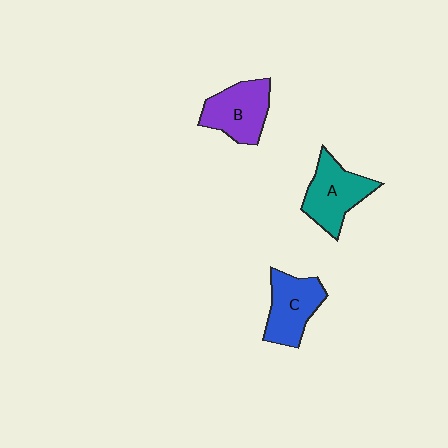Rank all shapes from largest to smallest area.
From largest to smallest: A (teal), B (purple), C (blue).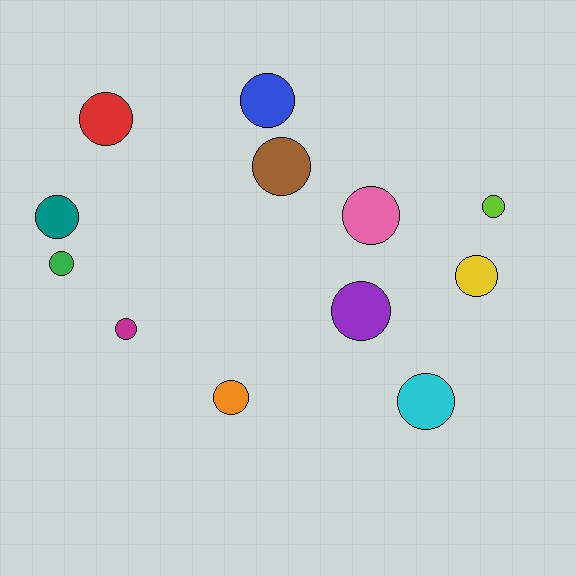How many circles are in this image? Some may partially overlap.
There are 12 circles.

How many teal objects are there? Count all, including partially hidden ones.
There is 1 teal object.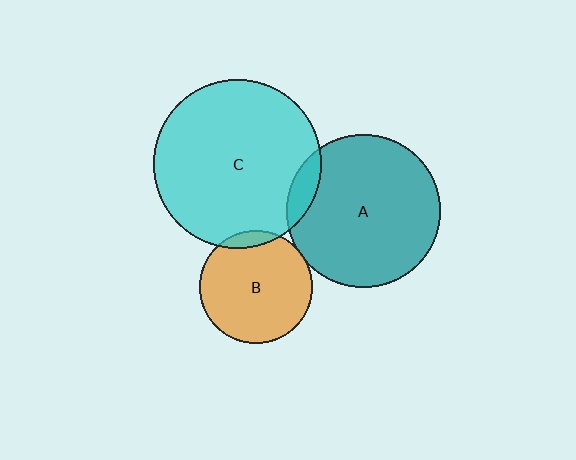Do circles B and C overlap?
Yes.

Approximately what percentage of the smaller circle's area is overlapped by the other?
Approximately 5%.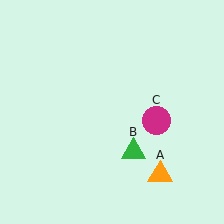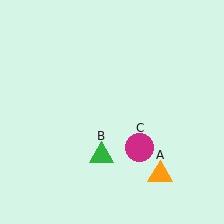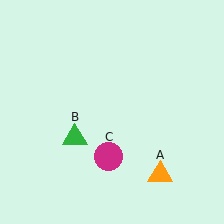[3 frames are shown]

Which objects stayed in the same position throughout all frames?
Orange triangle (object A) remained stationary.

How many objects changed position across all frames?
2 objects changed position: green triangle (object B), magenta circle (object C).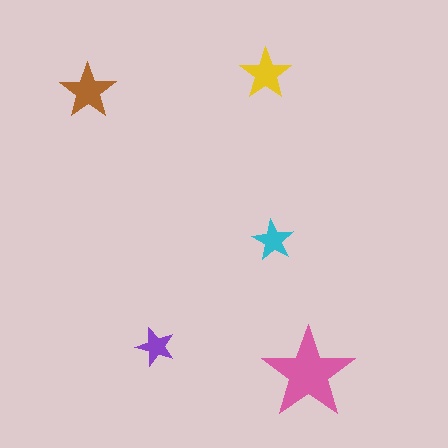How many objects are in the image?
There are 5 objects in the image.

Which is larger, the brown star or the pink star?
The pink one.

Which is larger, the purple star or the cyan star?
The cyan one.